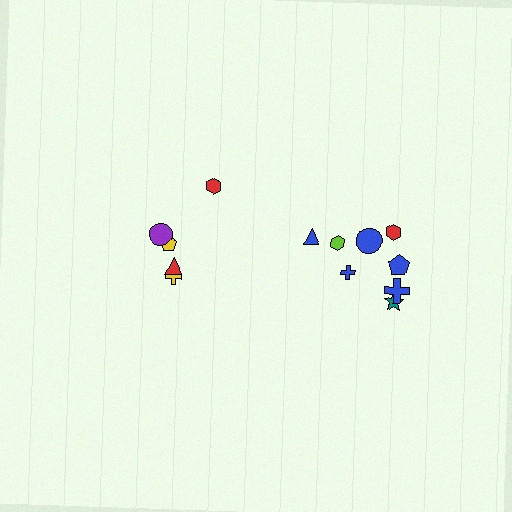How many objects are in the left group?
There are 5 objects.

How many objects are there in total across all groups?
There are 13 objects.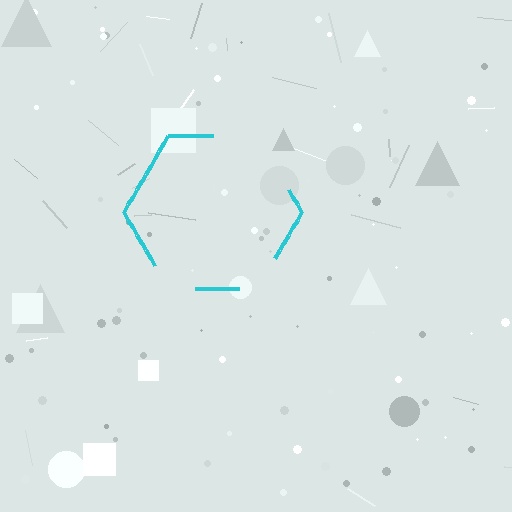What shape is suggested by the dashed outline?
The dashed outline suggests a hexagon.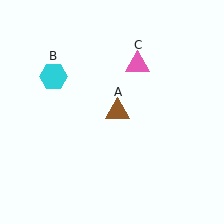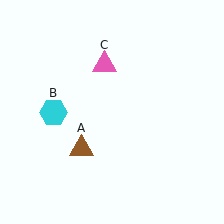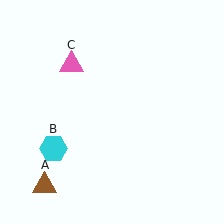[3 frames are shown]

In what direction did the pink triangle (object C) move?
The pink triangle (object C) moved left.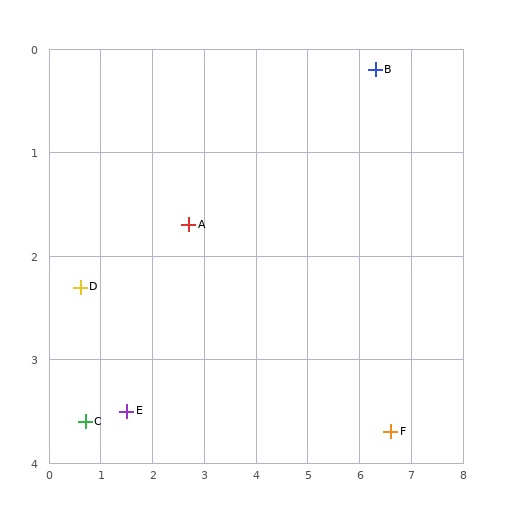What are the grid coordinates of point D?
Point D is at approximately (0.6, 2.3).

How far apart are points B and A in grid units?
Points B and A are about 3.9 grid units apart.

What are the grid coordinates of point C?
Point C is at approximately (0.7, 3.6).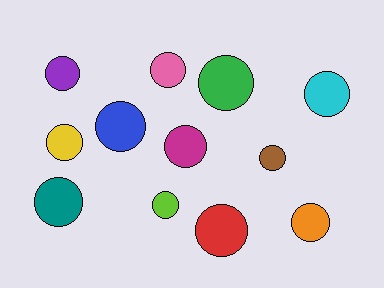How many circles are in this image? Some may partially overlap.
There are 12 circles.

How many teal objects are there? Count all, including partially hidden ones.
There is 1 teal object.